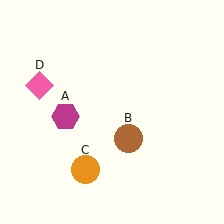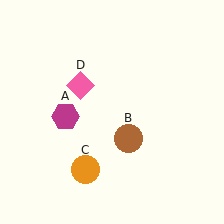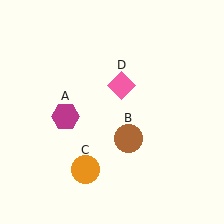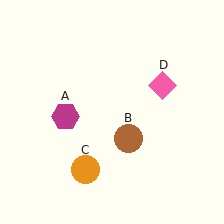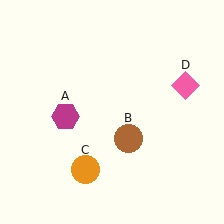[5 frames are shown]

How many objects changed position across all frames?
1 object changed position: pink diamond (object D).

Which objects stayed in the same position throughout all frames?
Magenta hexagon (object A) and brown circle (object B) and orange circle (object C) remained stationary.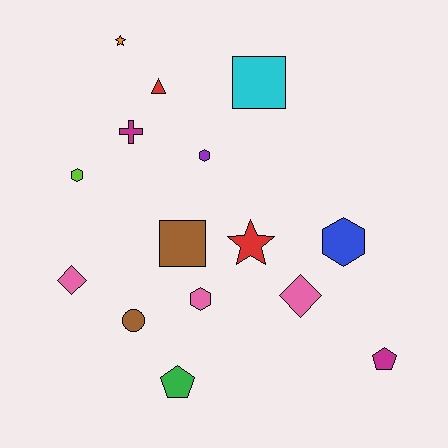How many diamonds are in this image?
There are 2 diamonds.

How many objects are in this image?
There are 15 objects.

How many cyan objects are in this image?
There is 1 cyan object.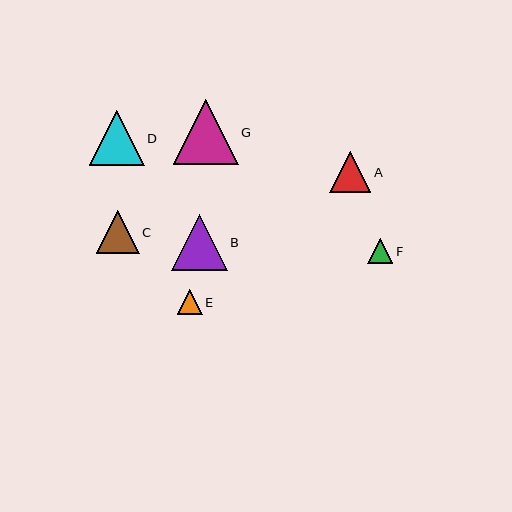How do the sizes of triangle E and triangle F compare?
Triangle E and triangle F are approximately the same size.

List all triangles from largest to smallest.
From largest to smallest: G, B, D, C, A, E, F.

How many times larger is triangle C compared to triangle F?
Triangle C is approximately 1.7 times the size of triangle F.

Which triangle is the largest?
Triangle G is the largest with a size of approximately 65 pixels.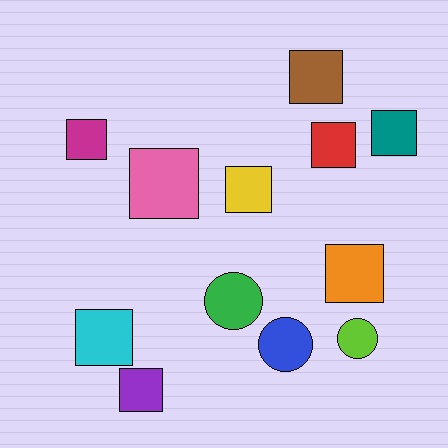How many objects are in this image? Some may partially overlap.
There are 12 objects.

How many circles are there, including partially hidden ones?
There are 3 circles.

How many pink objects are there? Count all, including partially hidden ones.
There is 1 pink object.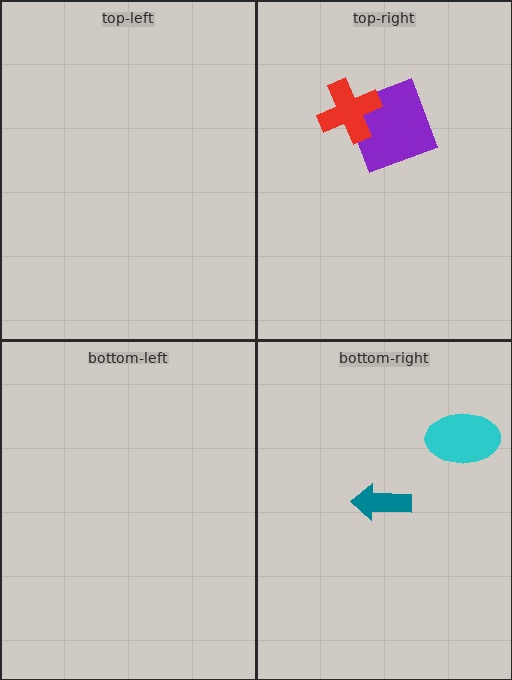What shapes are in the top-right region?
The purple square, the red cross.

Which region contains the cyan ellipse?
The bottom-right region.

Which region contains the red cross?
The top-right region.